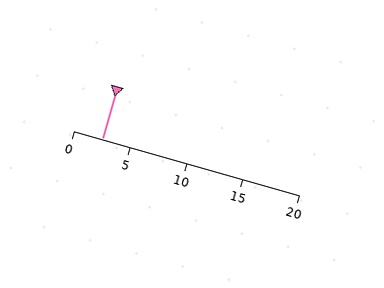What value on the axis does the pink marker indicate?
The marker indicates approximately 2.5.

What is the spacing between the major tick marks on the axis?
The major ticks are spaced 5 apart.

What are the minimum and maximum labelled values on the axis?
The axis runs from 0 to 20.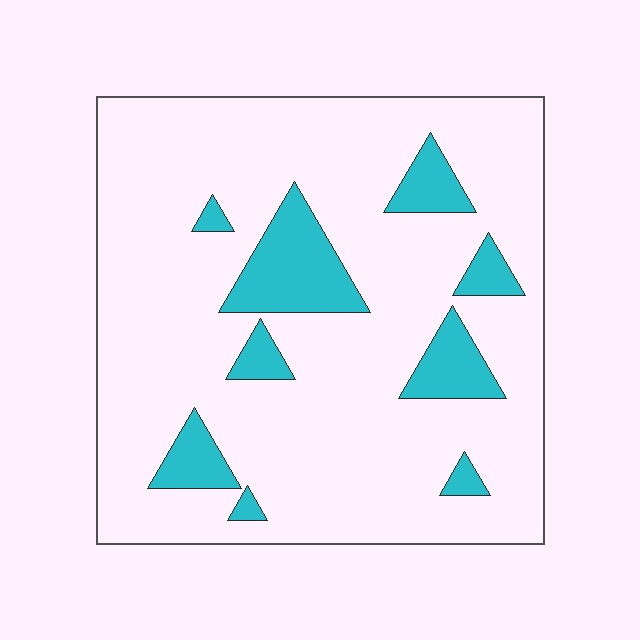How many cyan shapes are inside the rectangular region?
9.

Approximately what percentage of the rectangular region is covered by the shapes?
Approximately 15%.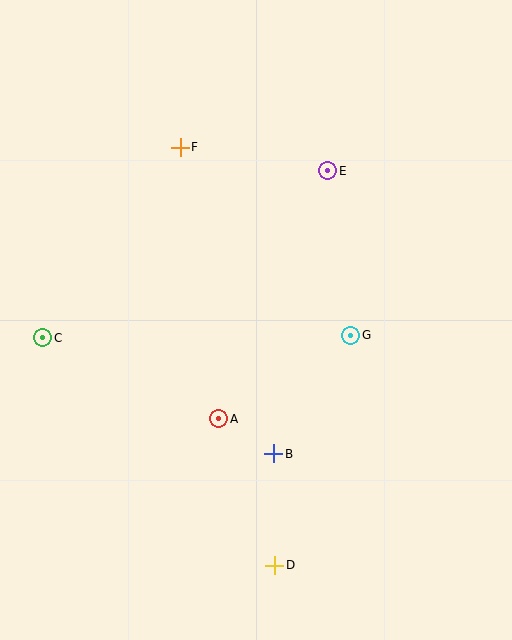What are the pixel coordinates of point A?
Point A is at (219, 419).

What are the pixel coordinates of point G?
Point G is at (351, 335).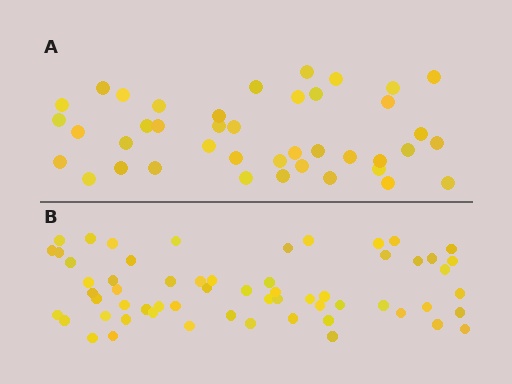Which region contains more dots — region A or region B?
Region B (the bottom region) has more dots.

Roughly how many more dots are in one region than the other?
Region B has approximately 20 more dots than region A.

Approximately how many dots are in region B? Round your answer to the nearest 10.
About 60 dots.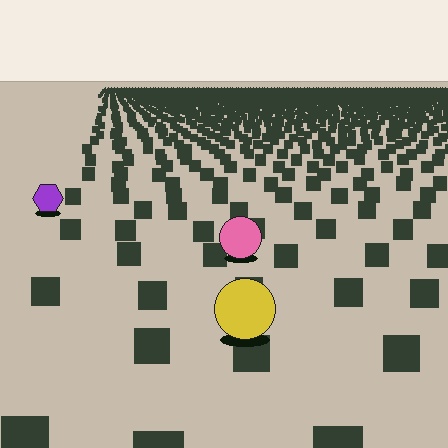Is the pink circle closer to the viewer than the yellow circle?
No. The yellow circle is closer — you can tell from the texture gradient: the ground texture is coarser near it.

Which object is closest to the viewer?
The yellow circle is closest. The texture marks near it are larger and more spread out.